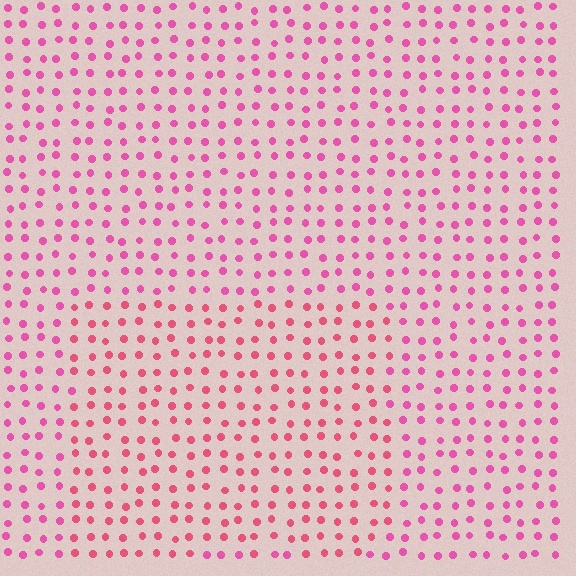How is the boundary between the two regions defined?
The boundary is defined purely by a slight shift in hue (about 20 degrees). Spacing, size, and orientation are identical on both sides.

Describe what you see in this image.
The image is filled with small pink elements in a uniform arrangement. A rectangle-shaped region is visible where the elements are tinted to a slightly different hue, forming a subtle color boundary.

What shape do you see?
I see a rectangle.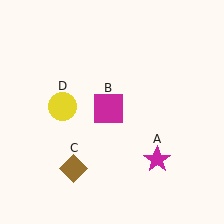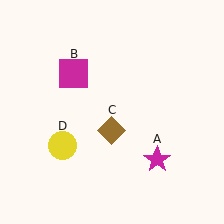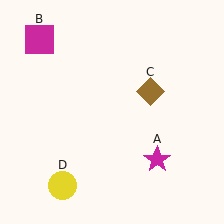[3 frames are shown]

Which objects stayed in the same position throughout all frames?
Magenta star (object A) remained stationary.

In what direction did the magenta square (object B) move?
The magenta square (object B) moved up and to the left.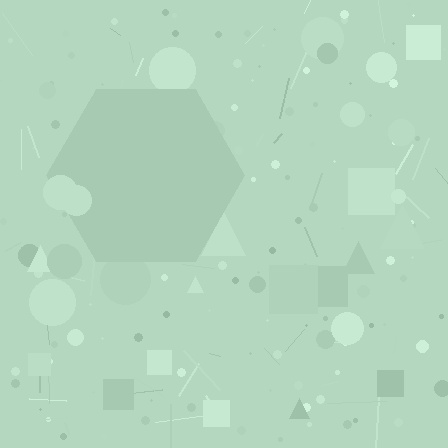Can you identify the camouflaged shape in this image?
The camouflaged shape is a hexagon.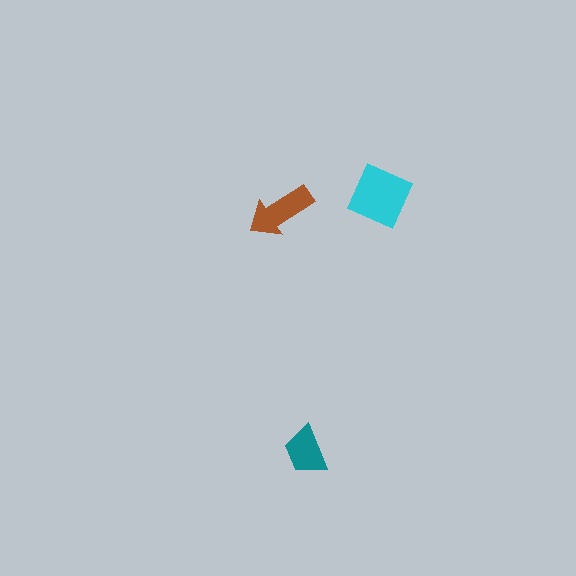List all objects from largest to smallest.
The cyan diamond, the brown arrow, the teal trapezoid.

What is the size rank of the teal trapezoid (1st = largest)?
3rd.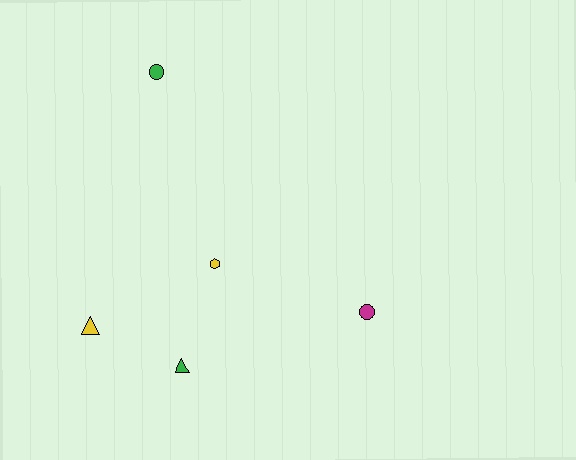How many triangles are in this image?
There are 2 triangles.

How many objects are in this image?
There are 5 objects.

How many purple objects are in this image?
There are no purple objects.